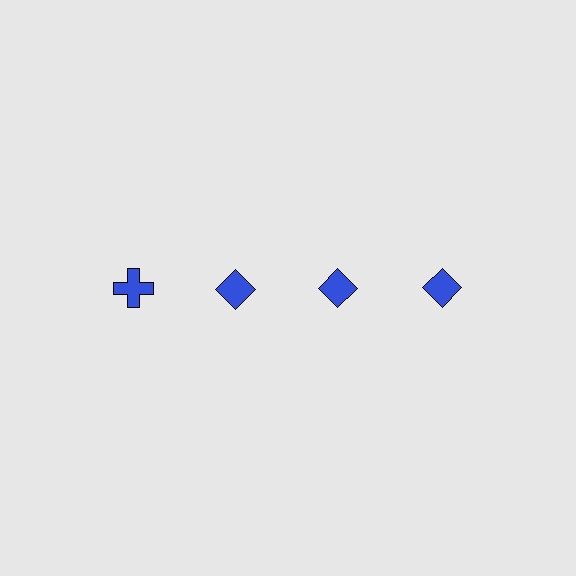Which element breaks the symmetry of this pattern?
The blue cross in the top row, leftmost column breaks the symmetry. All other shapes are blue diamonds.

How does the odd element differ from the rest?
It has a different shape: cross instead of diamond.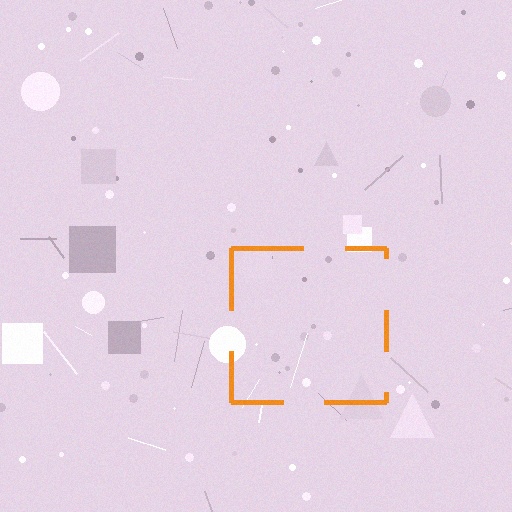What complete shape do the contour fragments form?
The contour fragments form a square.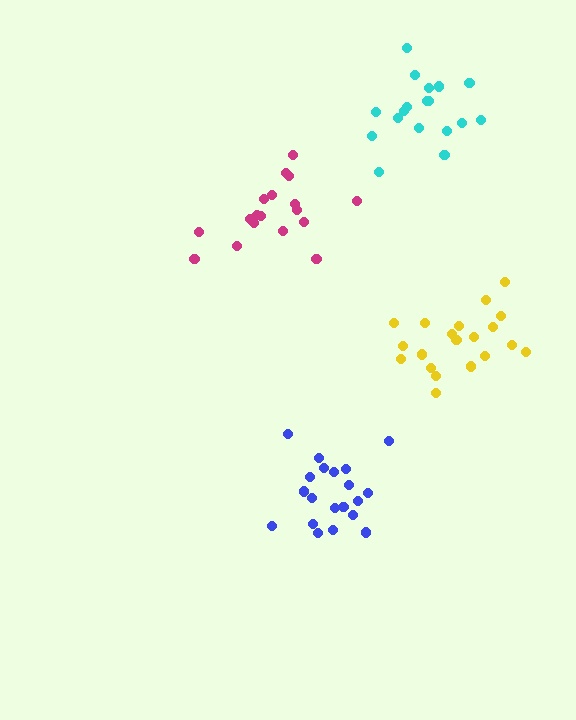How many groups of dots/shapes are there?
There are 4 groups.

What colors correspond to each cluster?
The clusters are colored: cyan, magenta, blue, yellow.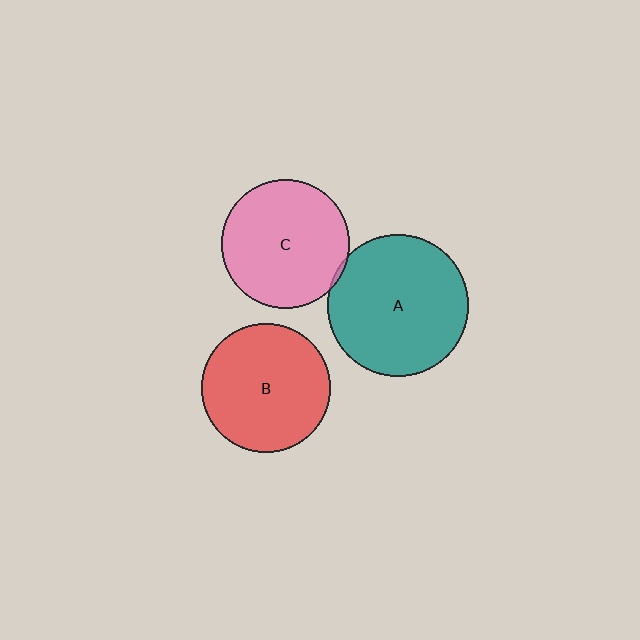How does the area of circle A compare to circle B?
Approximately 1.2 times.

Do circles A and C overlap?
Yes.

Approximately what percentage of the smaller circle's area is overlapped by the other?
Approximately 5%.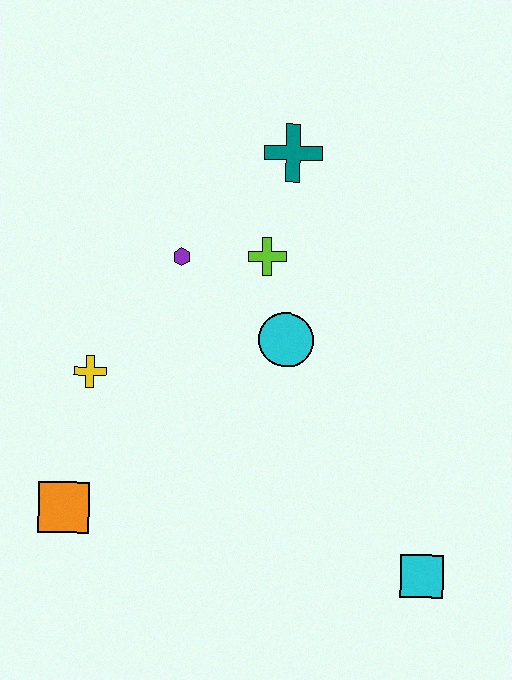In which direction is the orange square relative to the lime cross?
The orange square is below the lime cross.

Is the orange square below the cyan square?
No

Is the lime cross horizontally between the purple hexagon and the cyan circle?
Yes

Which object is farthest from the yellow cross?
The cyan square is farthest from the yellow cross.